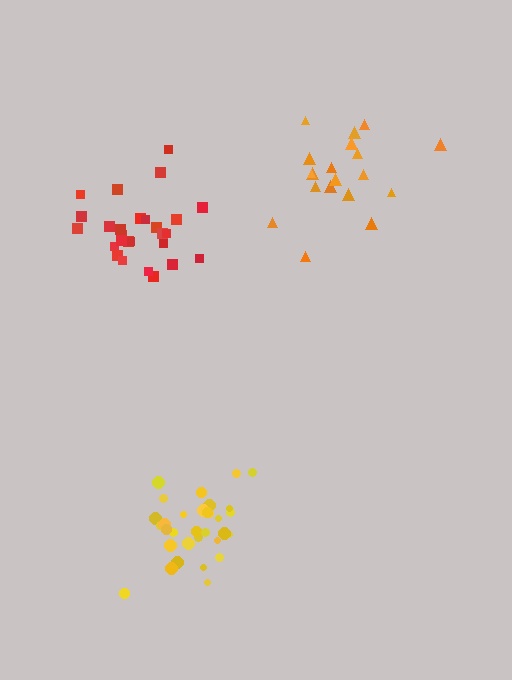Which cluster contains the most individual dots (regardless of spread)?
Yellow (32).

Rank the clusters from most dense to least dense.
red, yellow, orange.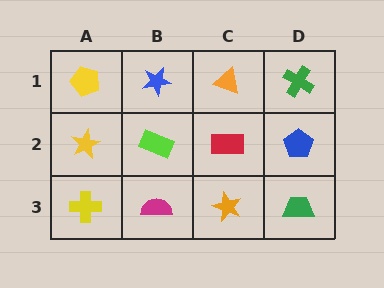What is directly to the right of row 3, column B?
An orange star.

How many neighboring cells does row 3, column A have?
2.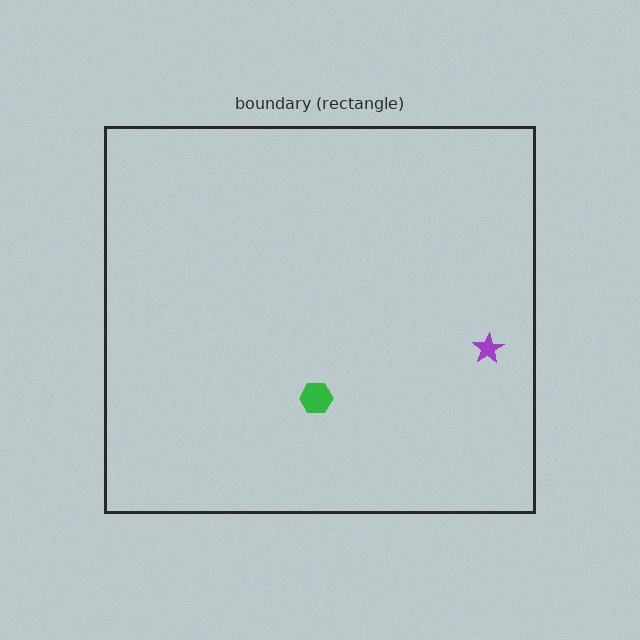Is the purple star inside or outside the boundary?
Inside.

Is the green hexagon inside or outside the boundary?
Inside.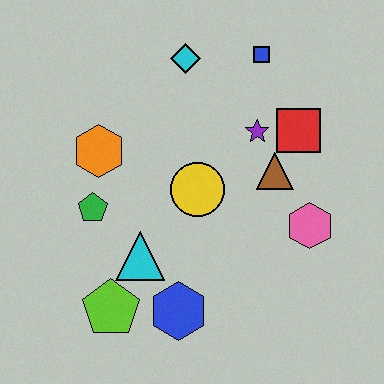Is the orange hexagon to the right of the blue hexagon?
No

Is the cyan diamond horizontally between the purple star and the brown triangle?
No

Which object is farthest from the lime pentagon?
The blue square is farthest from the lime pentagon.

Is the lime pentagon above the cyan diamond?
No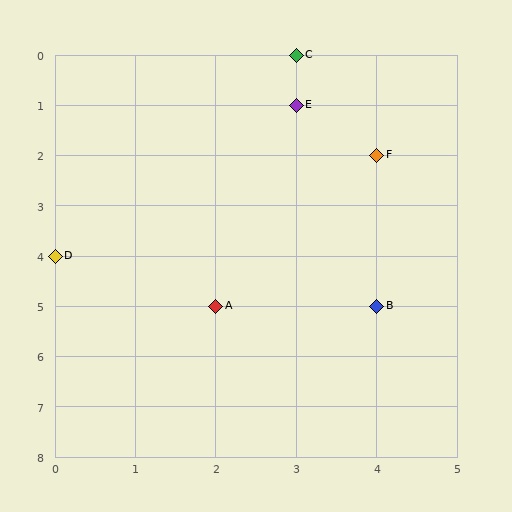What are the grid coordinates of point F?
Point F is at grid coordinates (4, 2).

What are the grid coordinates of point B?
Point B is at grid coordinates (4, 5).